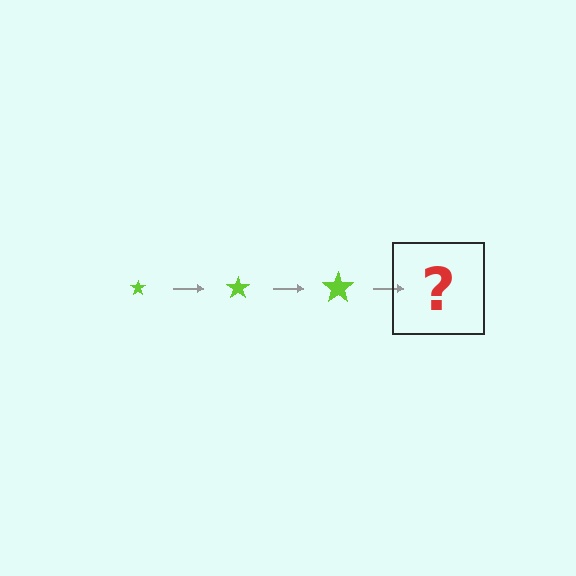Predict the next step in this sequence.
The next step is a lime star, larger than the previous one.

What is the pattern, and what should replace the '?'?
The pattern is that the star gets progressively larger each step. The '?' should be a lime star, larger than the previous one.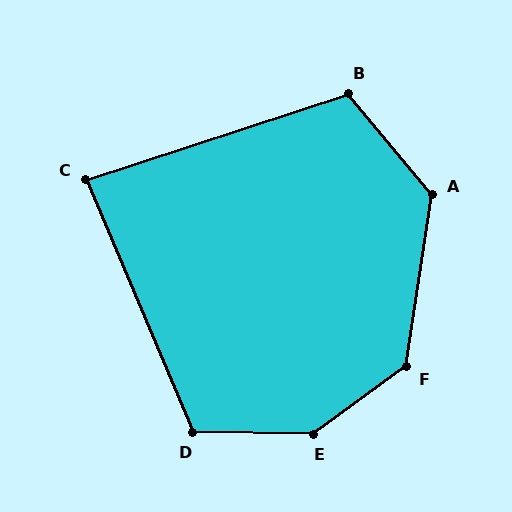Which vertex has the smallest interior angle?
C, at approximately 85 degrees.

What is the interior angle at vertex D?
Approximately 114 degrees (obtuse).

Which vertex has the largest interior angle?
E, at approximately 143 degrees.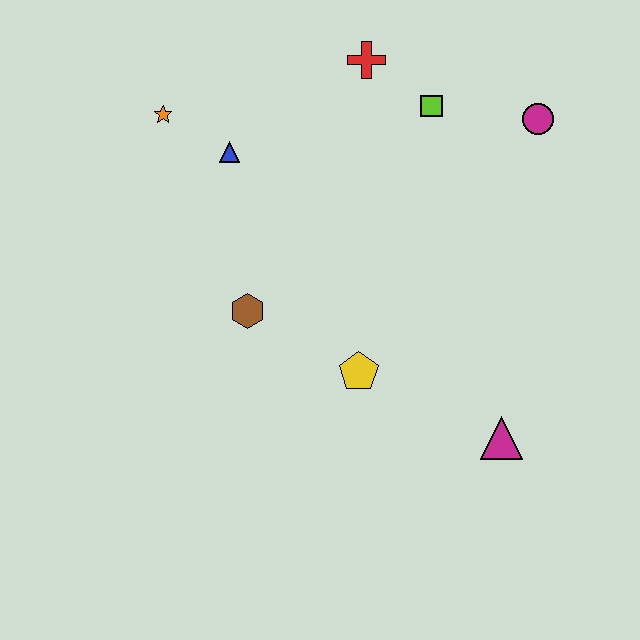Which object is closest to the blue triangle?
The orange star is closest to the blue triangle.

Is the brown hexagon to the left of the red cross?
Yes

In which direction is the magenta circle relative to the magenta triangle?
The magenta circle is above the magenta triangle.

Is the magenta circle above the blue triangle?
Yes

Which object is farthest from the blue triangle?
The magenta triangle is farthest from the blue triangle.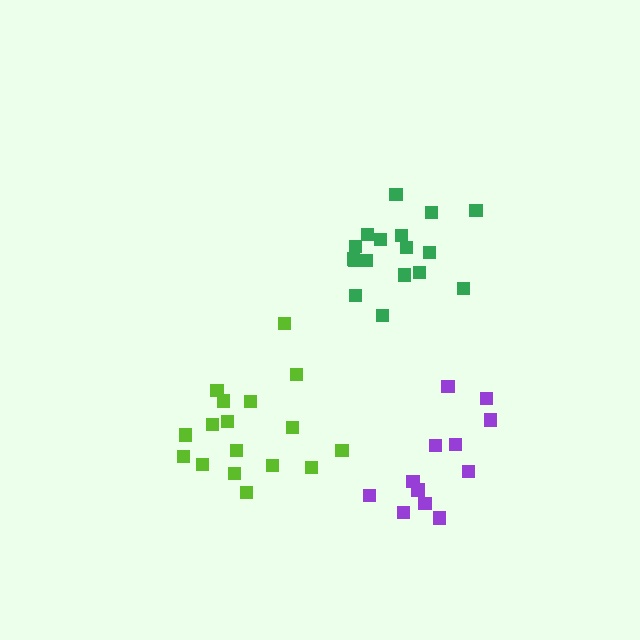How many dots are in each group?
Group 1: 12 dots, Group 2: 17 dots, Group 3: 17 dots (46 total).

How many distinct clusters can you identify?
There are 3 distinct clusters.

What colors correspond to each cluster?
The clusters are colored: purple, green, lime.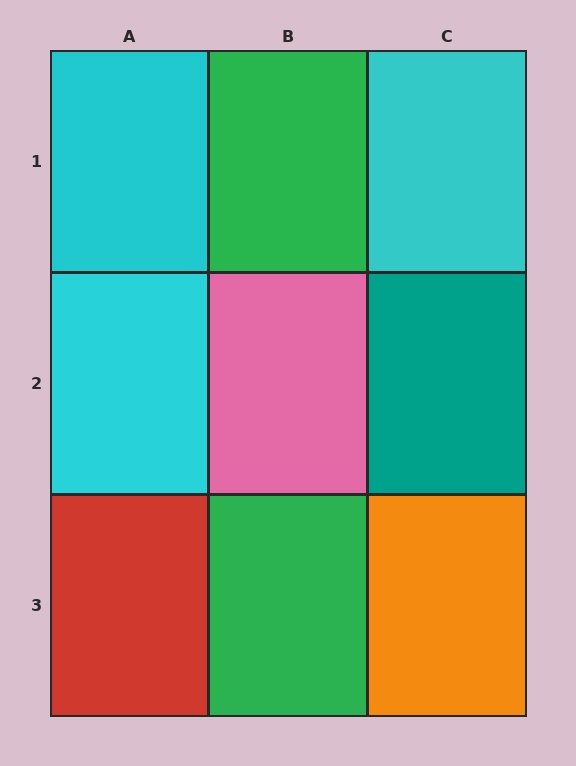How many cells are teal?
1 cell is teal.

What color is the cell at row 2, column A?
Cyan.